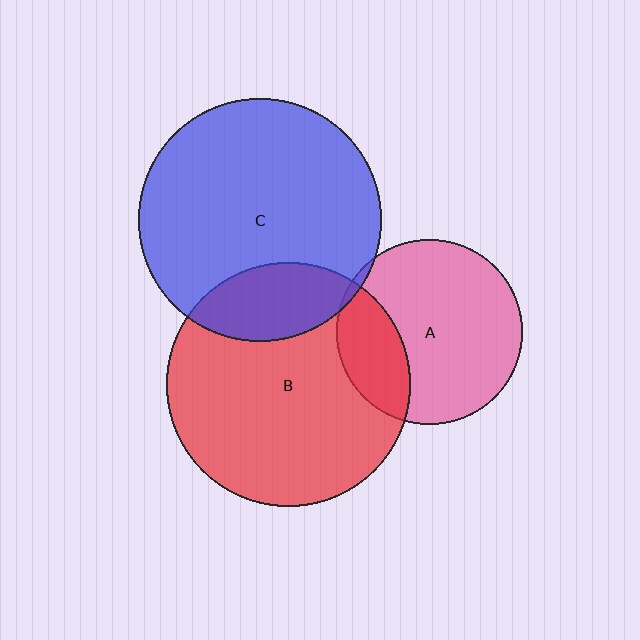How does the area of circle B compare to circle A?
Approximately 1.7 times.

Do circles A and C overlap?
Yes.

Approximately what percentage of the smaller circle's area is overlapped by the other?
Approximately 5%.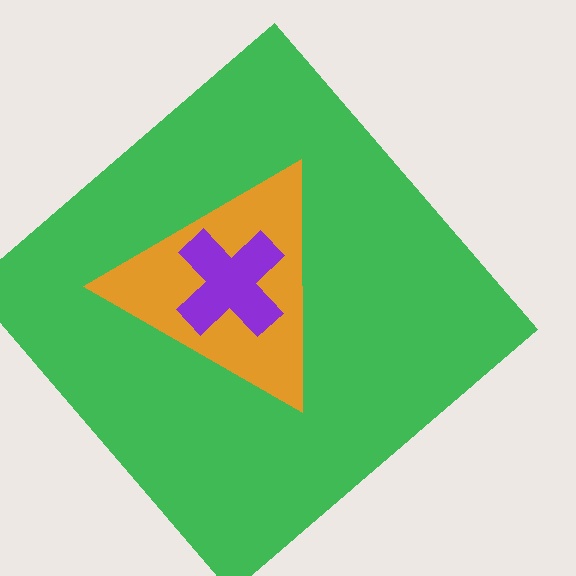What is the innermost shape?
The purple cross.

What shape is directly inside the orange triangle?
The purple cross.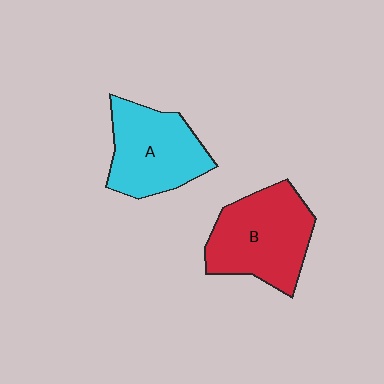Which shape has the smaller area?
Shape A (cyan).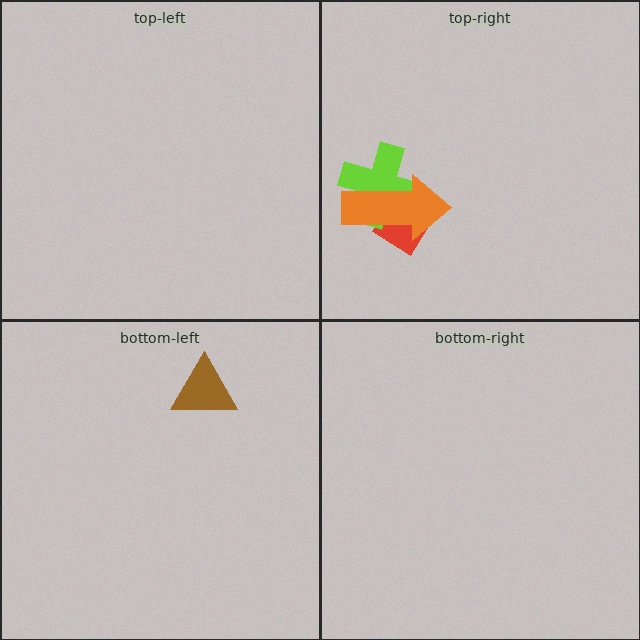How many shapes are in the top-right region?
3.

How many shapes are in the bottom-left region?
1.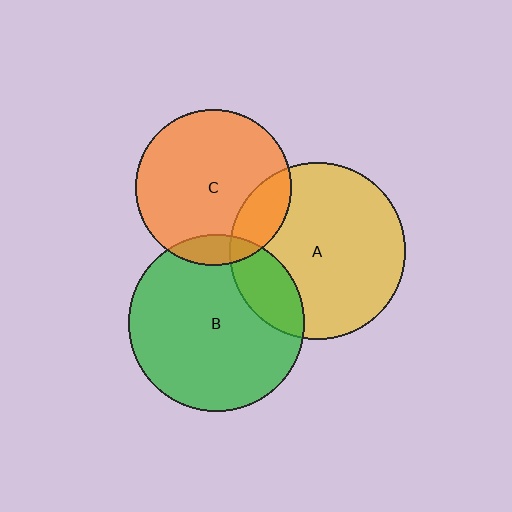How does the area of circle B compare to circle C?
Approximately 1.3 times.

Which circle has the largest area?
Circle B (green).